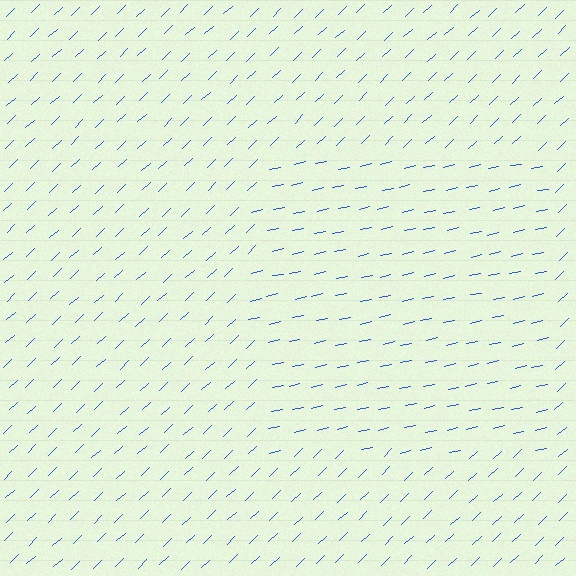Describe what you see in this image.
The image is filled with small blue line segments. A rectangle region in the image has lines oriented differently from the surrounding lines, creating a visible texture boundary.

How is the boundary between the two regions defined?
The boundary is defined purely by a change in line orientation (approximately 31 degrees difference). All lines are the same color and thickness.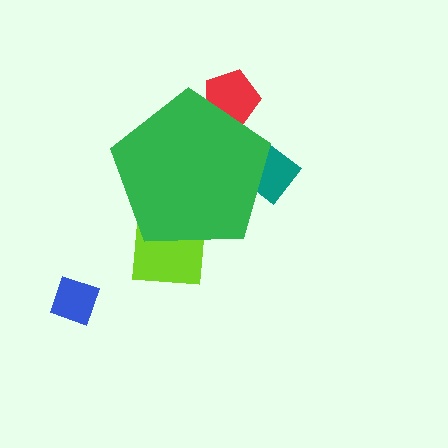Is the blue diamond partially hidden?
No, the blue diamond is fully visible.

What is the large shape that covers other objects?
A green pentagon.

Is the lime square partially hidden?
Yes, the lime square is partially hidden behind the green pentagon.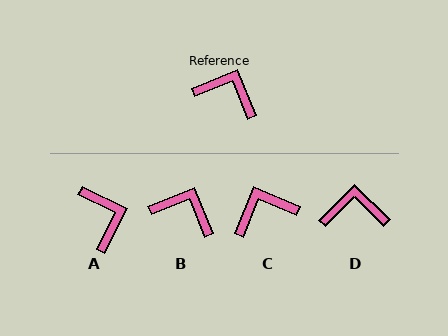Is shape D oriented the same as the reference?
No, it is off by about 23 degrees.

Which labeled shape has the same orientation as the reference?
B.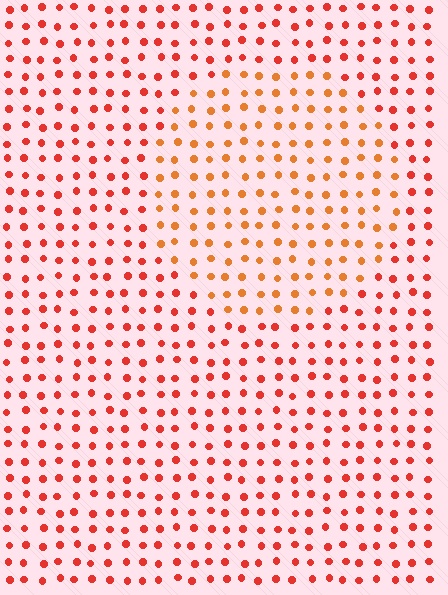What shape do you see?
I see a circle.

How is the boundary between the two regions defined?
The boundary is defined purely by a slight shift in hue (about 25 degrees). Spacing, size, and orientation are identical on both sides.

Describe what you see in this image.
The image is filled with small red elements in a uniform arrangement. A circle-shaped region is visible where the elements are tinted to a slightly different hue, forming a subtle color boundary.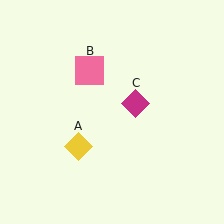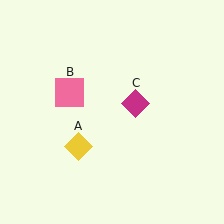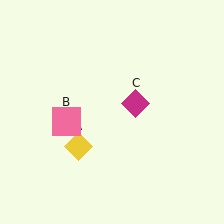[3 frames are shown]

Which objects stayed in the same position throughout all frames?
Yellow diamond (object A) and magenta diamond (object C) remained stationary.